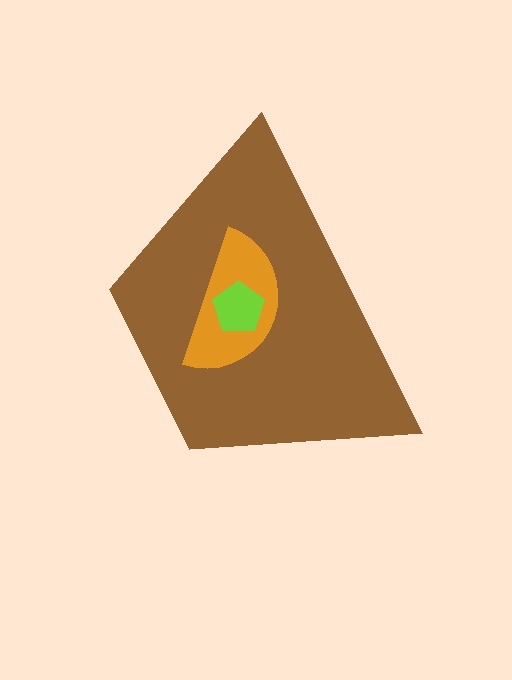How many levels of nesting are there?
3.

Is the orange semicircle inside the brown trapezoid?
Yes.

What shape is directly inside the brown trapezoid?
The orange semicircle.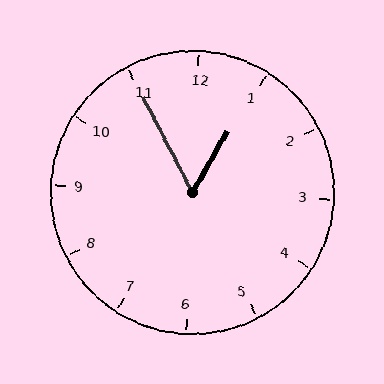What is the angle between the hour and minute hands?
Approximately 58 degrees.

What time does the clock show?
12:55.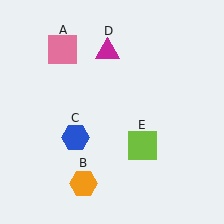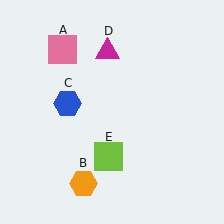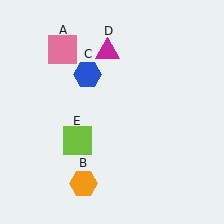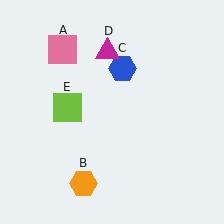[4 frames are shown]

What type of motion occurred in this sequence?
The blue hexagon (object C), lime square (object E) rotated clockwise around the center of the scene.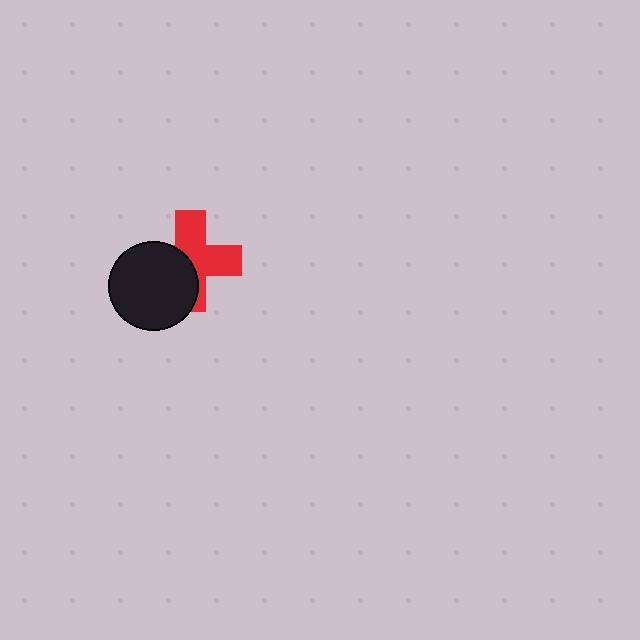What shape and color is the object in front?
The object in front is a black circle.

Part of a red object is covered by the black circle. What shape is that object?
It is a cross.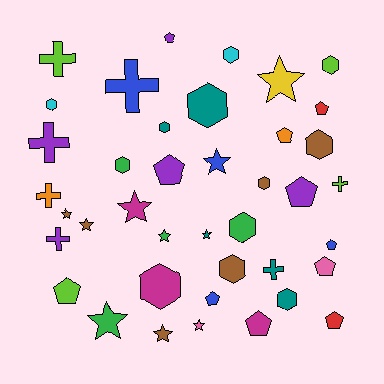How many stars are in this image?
There are 10 stars.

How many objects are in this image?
There are 40 objects.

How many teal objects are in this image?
There are 5 teal objects.